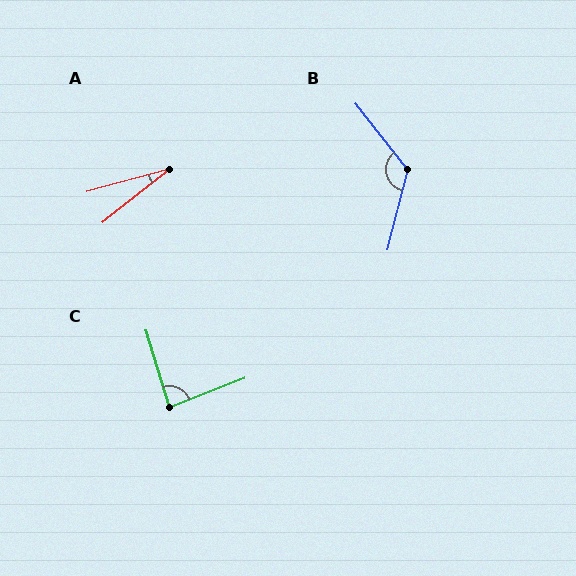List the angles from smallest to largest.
A (23°), C (85°), B (127°).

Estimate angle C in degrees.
Approximately 85 degrees.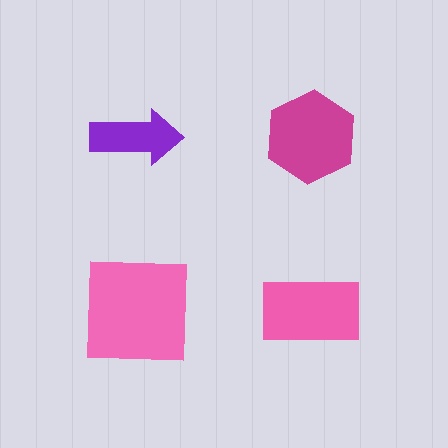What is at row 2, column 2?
A pink rectangle.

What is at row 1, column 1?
A purple arrow.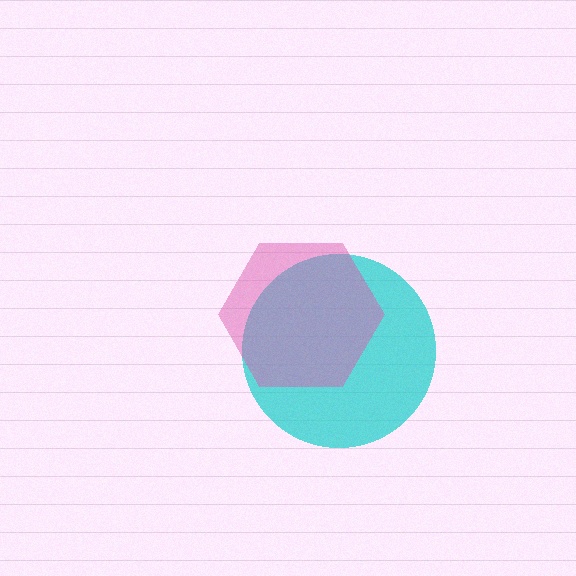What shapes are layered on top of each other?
The layered shapes are: a cyan circle, a pink hexagon.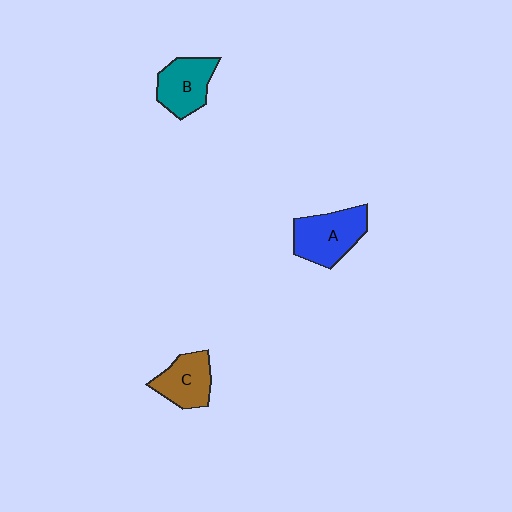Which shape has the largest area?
Shape A (blue).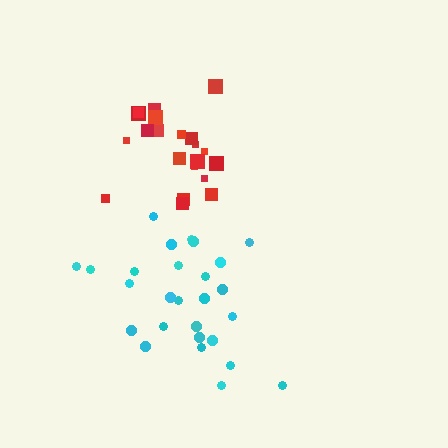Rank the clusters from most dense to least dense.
red, cyan.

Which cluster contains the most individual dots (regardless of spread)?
Cyan (27).